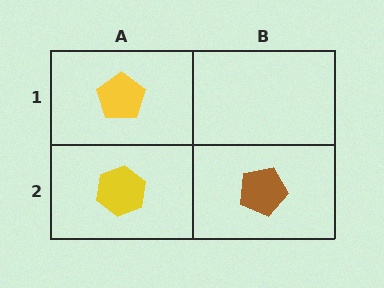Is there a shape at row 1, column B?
No, that cell is empty.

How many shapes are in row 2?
2 shapes.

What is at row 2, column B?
A brown pentagon.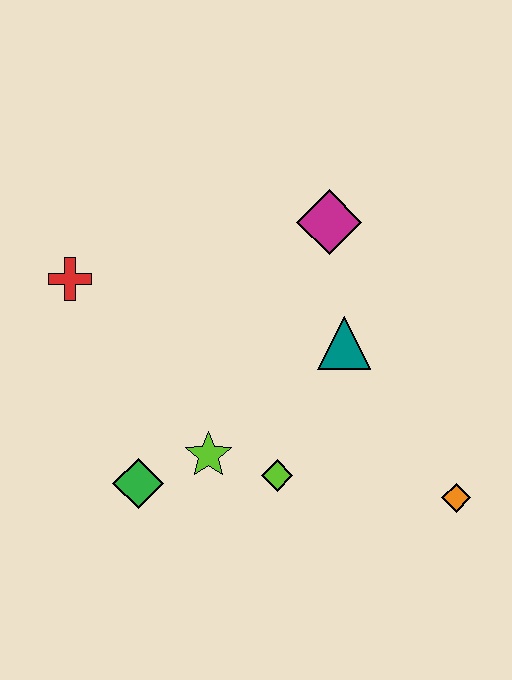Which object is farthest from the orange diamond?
The red cross is farthest from the orange diamond.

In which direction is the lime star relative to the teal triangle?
The lime star is to the left of the teal triangle.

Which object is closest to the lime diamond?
The lime star is closest to the lime diamond.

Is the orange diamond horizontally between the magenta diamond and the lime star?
No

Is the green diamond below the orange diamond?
No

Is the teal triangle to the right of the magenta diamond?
Yes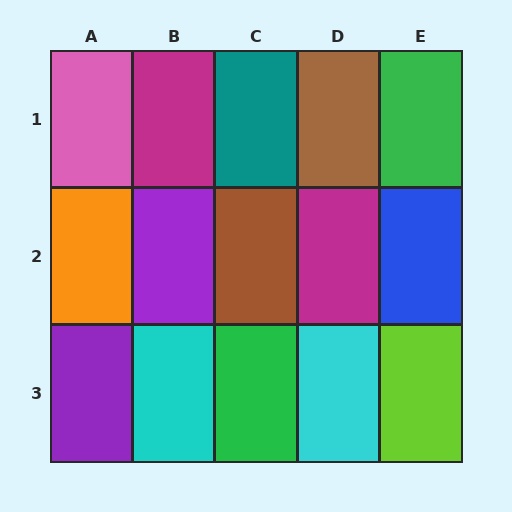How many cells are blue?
1 cell is blue.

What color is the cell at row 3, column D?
Cyan.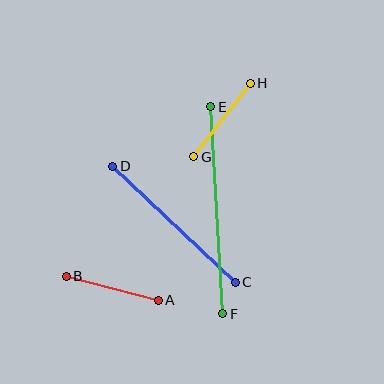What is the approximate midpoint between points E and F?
The midpoint is at approximately (217, 210) pixels.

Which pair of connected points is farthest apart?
Points E and F are farthest apart.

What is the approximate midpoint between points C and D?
The midpoint is at approximately (174, 224) pixels.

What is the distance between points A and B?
The distance is approximately 95 pixels.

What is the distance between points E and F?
The distance is approximately 207 pixels.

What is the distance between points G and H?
The distance is approximately 93 pixels.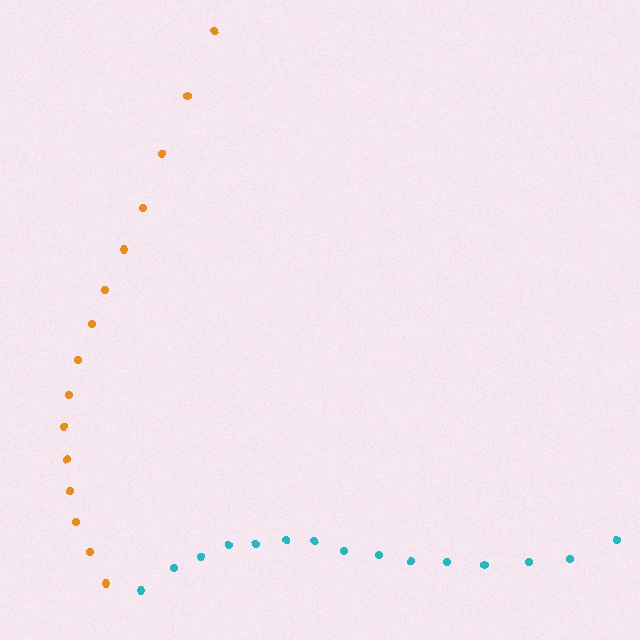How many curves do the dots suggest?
There are 2 distinct paths.